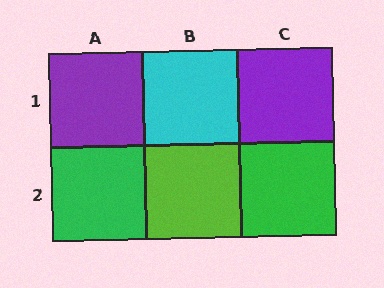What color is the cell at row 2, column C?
Green.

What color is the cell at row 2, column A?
Green.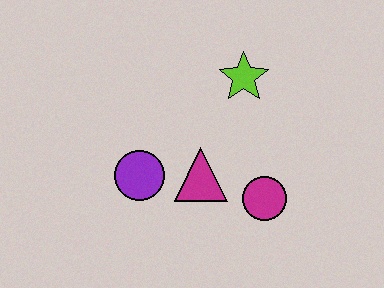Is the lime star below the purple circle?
No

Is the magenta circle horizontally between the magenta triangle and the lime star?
No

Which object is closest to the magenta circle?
The magenta triangle is closest to the magenta circle.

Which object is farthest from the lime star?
The purple circle is farthest from the lime star.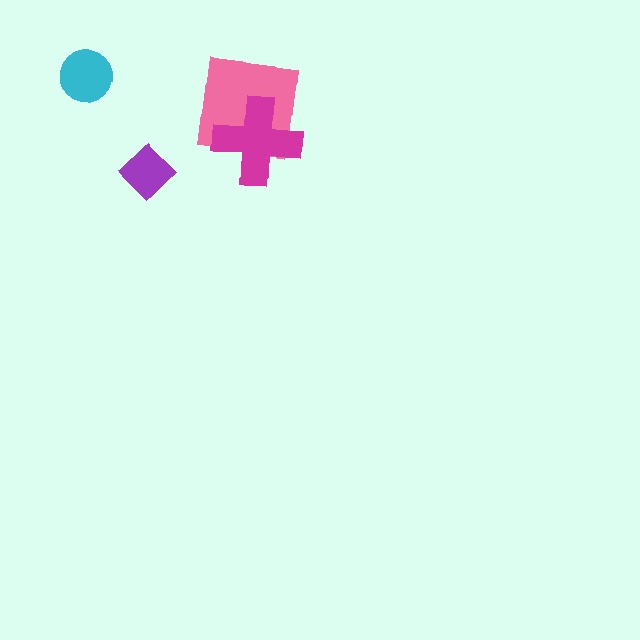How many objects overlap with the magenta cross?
1 object overlaps with the magenta cross.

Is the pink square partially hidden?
Yes, it is partially covered by another shape.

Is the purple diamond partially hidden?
No, no other shape covers it.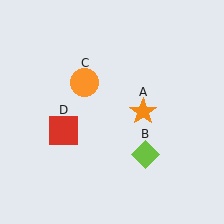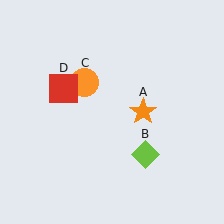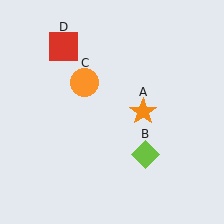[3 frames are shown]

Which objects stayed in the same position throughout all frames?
Orange star (object A) and lime diamond (object B) and orange circle (object C) remained stationary.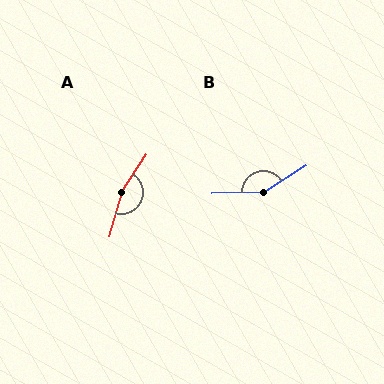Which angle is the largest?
A, at approximately 162 degrees.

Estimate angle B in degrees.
Approximately 149 degrees.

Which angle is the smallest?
B, at approximately 149 degrees.